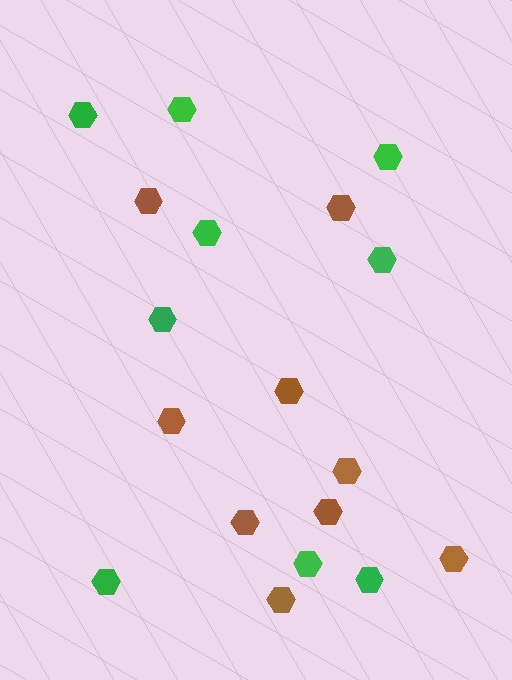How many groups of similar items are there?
There are 2 groups: one group of green hexagons (9) and one group of brown hexagons (9).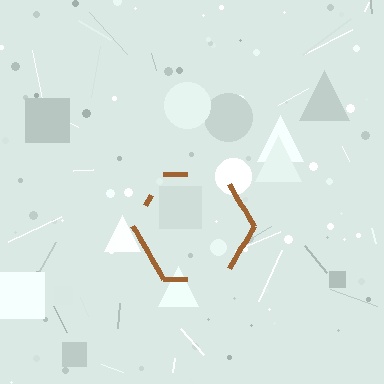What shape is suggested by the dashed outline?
The dashed outline suggests a hexagon.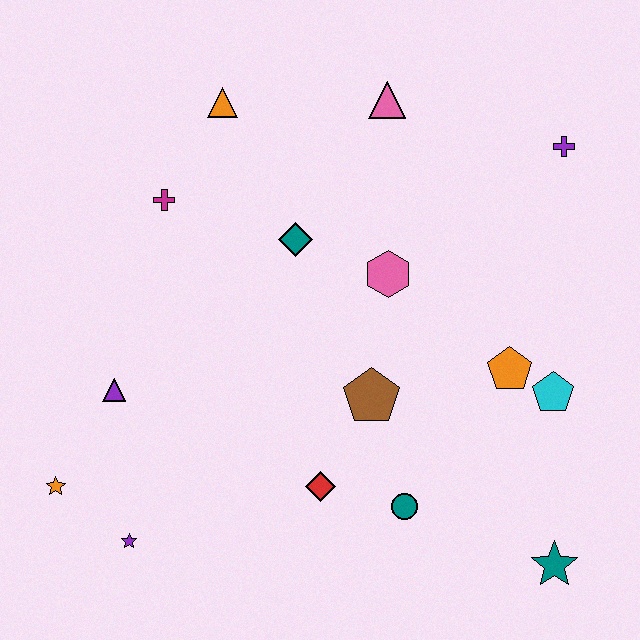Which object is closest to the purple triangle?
The orange star is closest to the purple triangle.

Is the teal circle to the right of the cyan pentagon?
No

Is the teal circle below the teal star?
No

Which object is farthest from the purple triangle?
The purple cross is farthest from the purple triangle.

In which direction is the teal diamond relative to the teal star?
The teal diamond is above the teal star.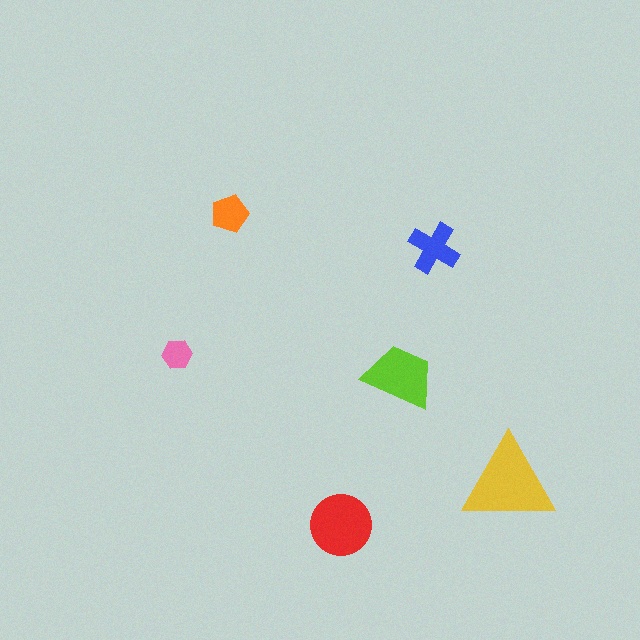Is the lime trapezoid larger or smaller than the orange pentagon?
Larger.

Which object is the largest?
The yellow triangle.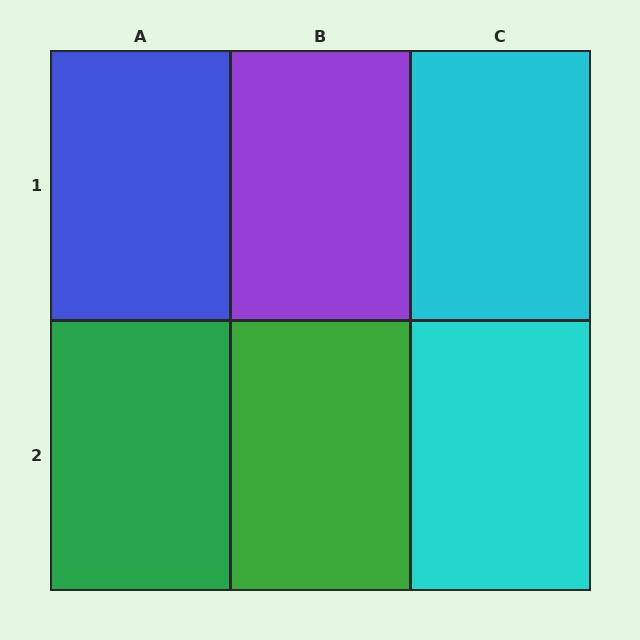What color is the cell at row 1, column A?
Blue.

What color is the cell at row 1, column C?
Cyan.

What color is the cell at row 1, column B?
Purple.